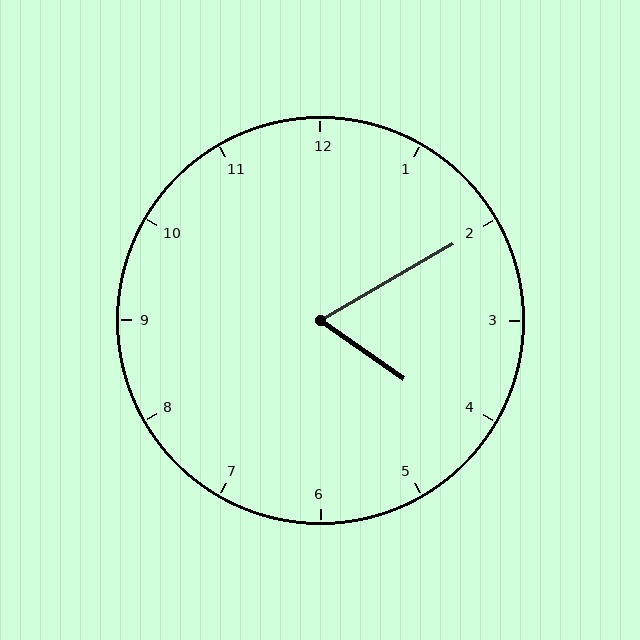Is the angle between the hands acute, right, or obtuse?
It is acute.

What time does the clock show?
4:10.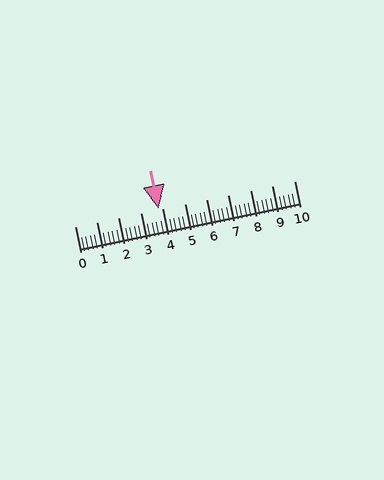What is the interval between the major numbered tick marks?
The major tick marks are spaced 1 units apart.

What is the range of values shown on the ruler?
The ruler shows values from 0 to 10.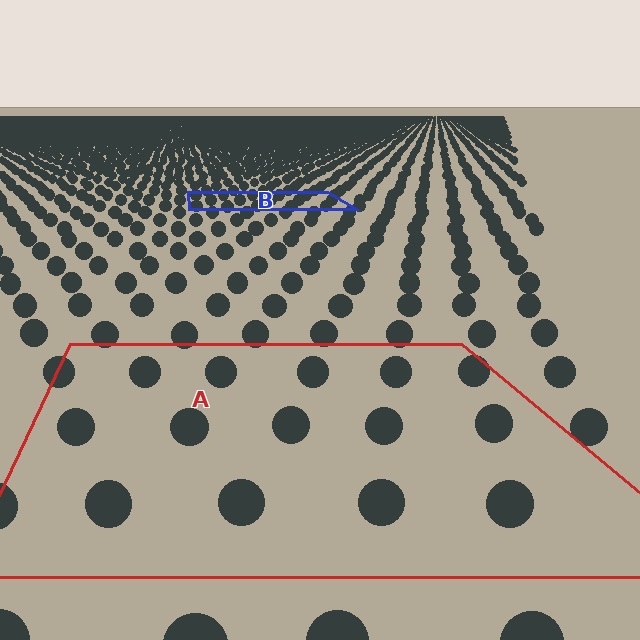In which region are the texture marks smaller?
The texture marks are smaller in region B, because it is farther away.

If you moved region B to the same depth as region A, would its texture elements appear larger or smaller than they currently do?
They would appear larger. At a closer depth, the same texture elements are projected at a bigger on-screen size.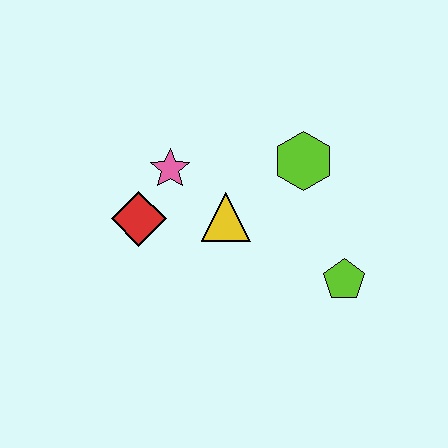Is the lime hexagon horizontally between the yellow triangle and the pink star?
No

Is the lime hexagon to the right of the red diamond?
Yes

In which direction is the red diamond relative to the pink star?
The red diamond is below the pink star.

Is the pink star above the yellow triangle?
Yes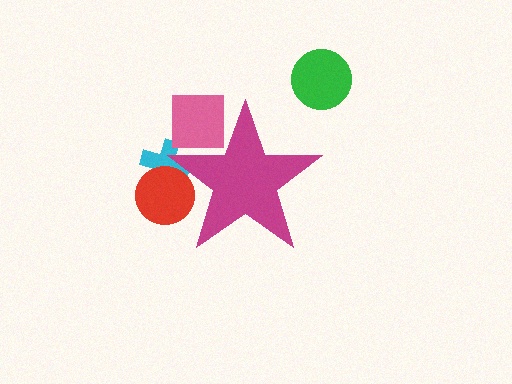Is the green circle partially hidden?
No, the green circle is fully visible.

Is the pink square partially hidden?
Yes, the pink square is partially hidden behind the magenta star.